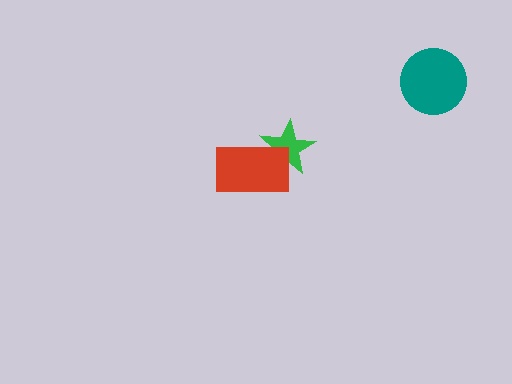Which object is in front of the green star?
The red rectangle is in front of the green star.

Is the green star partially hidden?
Yes, it is partially covered by another shape.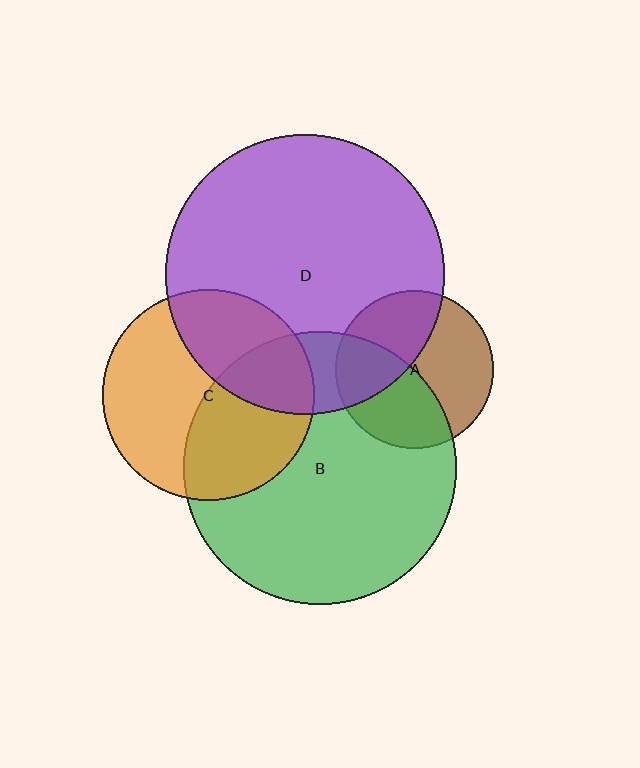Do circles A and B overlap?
Yes.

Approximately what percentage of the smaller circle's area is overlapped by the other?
Approximately 45%.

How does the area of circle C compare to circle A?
Approximately 1.8 times.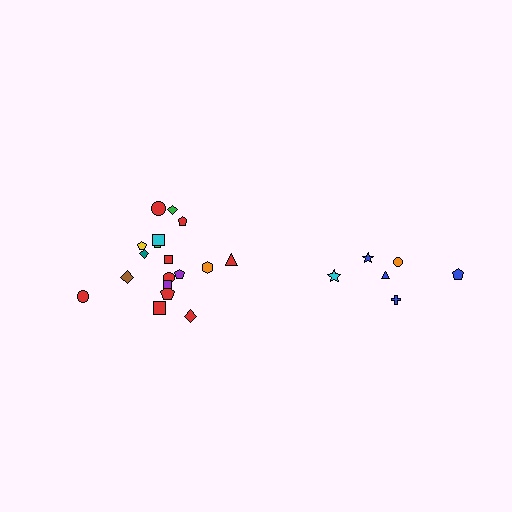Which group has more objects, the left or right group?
The left group.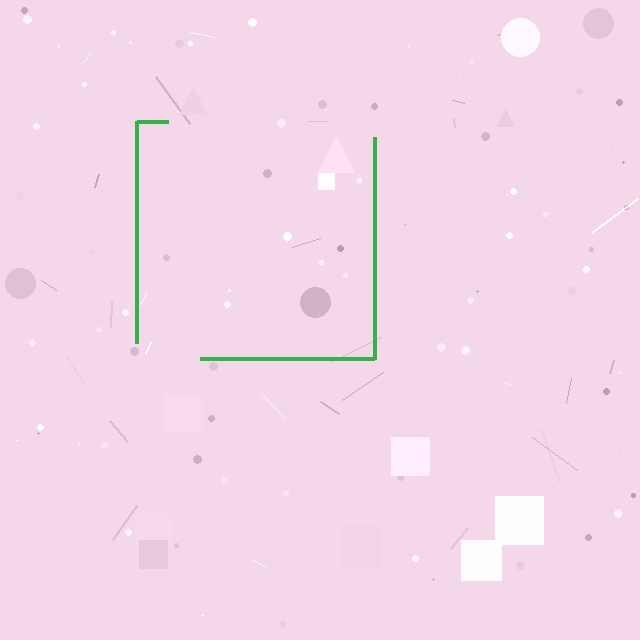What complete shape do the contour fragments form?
The contour fragments form a square.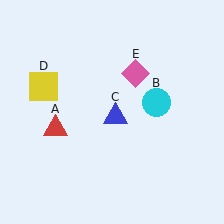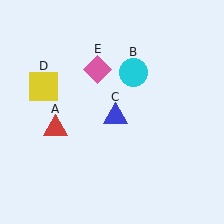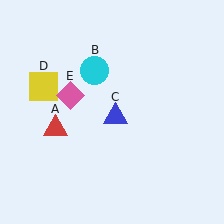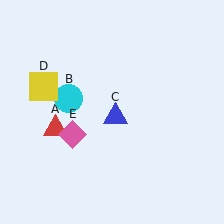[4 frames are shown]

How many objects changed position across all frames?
2 objects changed position: cyan circle (object B), pink diamond (object E).